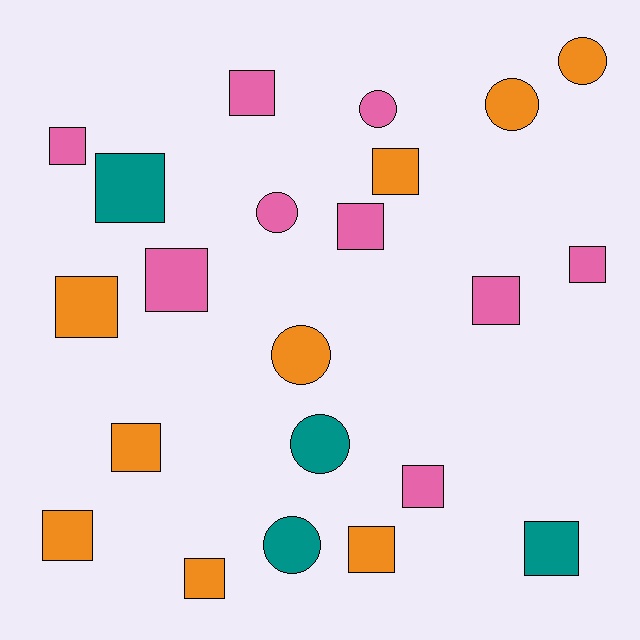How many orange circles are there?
There are 3 orange circles.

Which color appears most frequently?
Orange, with 9 objects.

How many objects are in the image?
There are 22 objects.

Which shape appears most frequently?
Square, with 15 objects.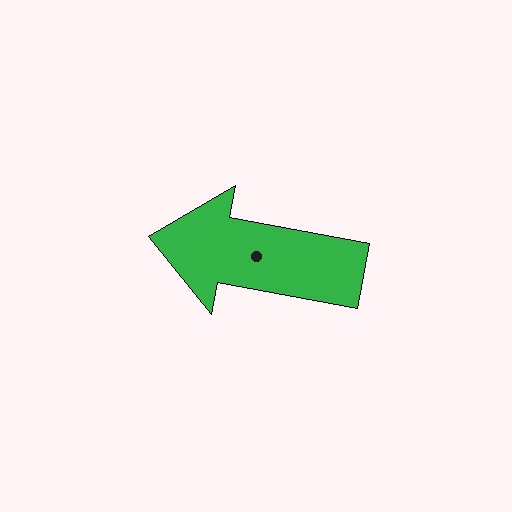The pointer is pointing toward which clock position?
Roughly 9 o'clock.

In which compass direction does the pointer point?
West.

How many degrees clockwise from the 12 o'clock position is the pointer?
Approximately 280 degrees.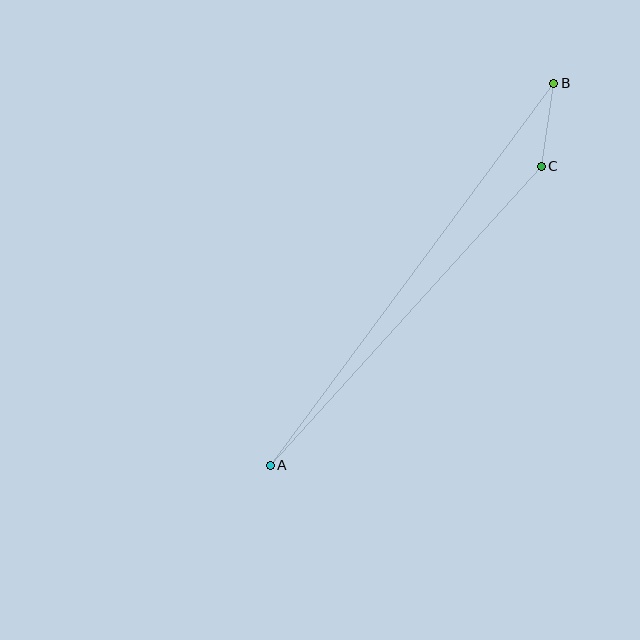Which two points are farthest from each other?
Points A and B are farthest from each other.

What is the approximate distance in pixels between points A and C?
The distance between A and C is approximately 404 pixels.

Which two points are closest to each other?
Points B and C are closest to each other.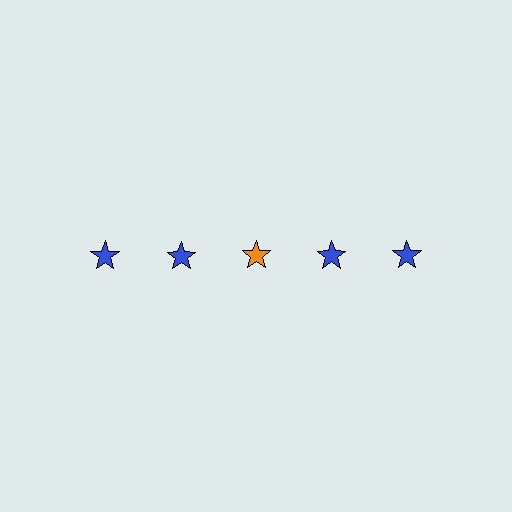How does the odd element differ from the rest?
It has a different color: orange instead of blue.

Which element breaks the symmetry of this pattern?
The orange star in the top row, center column breaks the symmetry. All other shapes are blue stars.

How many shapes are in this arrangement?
There are 5 shapes arranged in a grid pattern.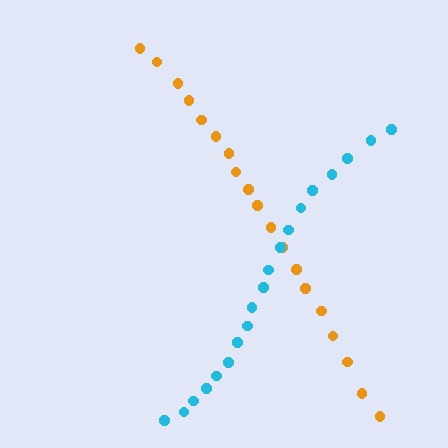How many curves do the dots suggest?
There are 2 distinct paths.